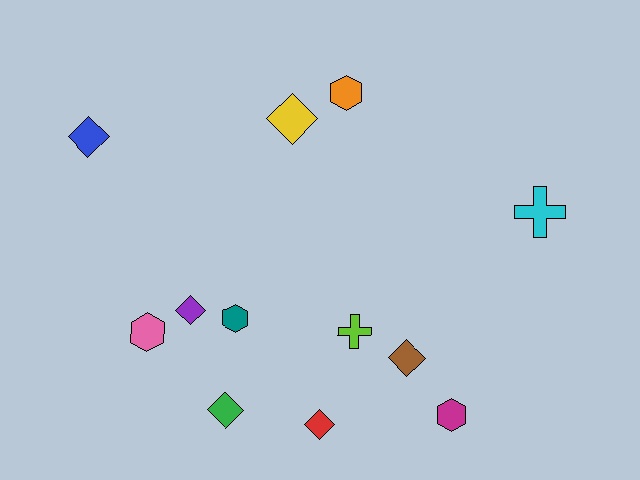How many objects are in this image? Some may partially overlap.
There are 12 objects.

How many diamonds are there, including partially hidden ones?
There are 6 diamonds.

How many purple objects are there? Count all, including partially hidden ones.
There is 1 purple object.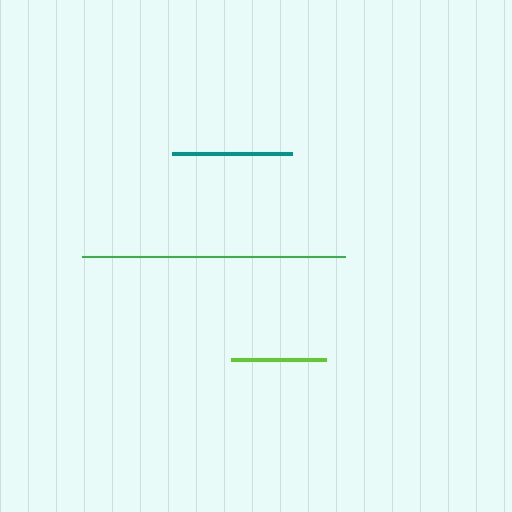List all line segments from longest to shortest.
From longest to shortest: green, teal, lime.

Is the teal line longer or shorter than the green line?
The green line is longer than the teal line.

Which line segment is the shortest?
The lime line is the shortest at approximately 95 pixels.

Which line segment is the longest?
The green line is the longest at approximately 263 pixels.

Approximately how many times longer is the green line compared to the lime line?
The green line is approximately 2.8 times the length of the lime line.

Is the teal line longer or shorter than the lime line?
The teal line is longer than the lime line.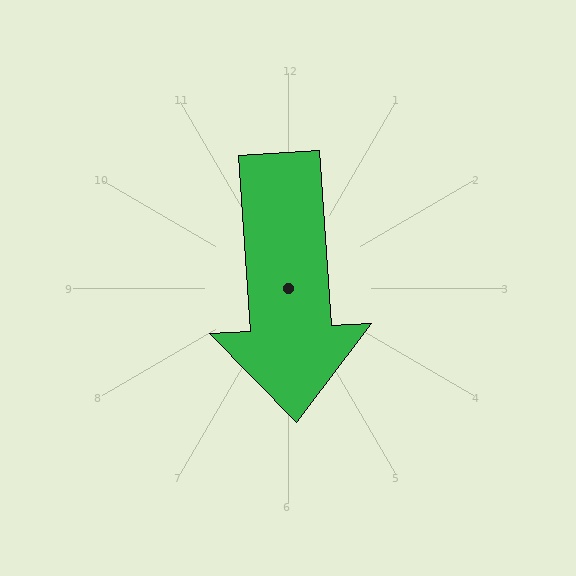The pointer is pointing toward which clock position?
Roughly 6 o'clock.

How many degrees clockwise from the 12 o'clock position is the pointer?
Approximately 176 degrees.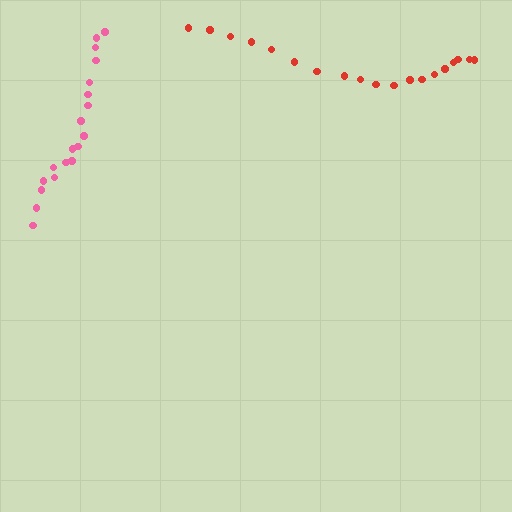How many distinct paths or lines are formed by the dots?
There are 2 distinct paths.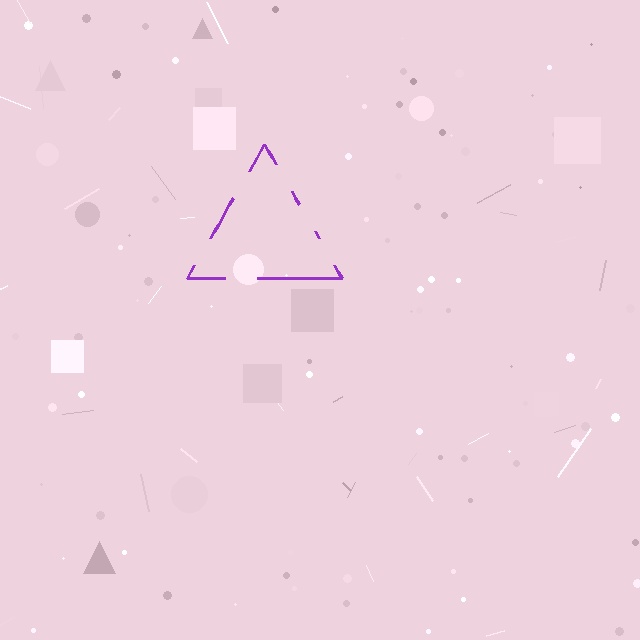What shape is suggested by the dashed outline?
The dashed outline suggests a triangle.